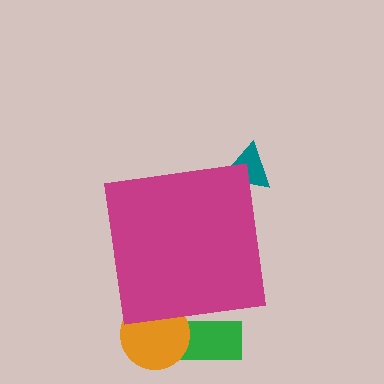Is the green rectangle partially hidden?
Yes, the green rectangle is partially hidden behind the magenta square.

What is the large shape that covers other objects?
A magenta square.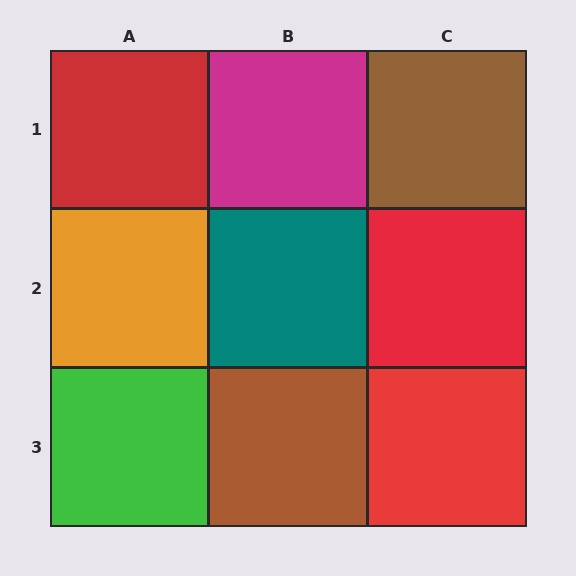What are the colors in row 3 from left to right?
Green, brown, red.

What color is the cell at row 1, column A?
Red.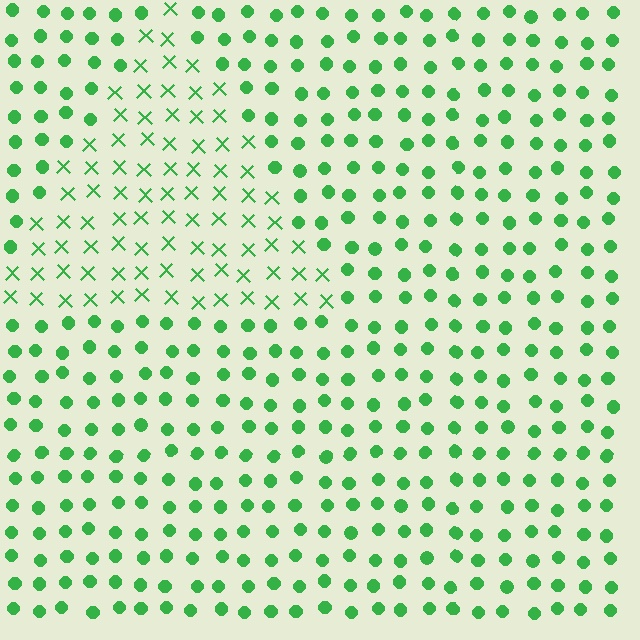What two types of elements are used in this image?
The image uses X marks inside the triangle region and circles outside it.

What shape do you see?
I see a triangle.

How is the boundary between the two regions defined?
The boundary is defined by a change in element shape: X marks inside vs. circles outside. All elements share the same color and spacing.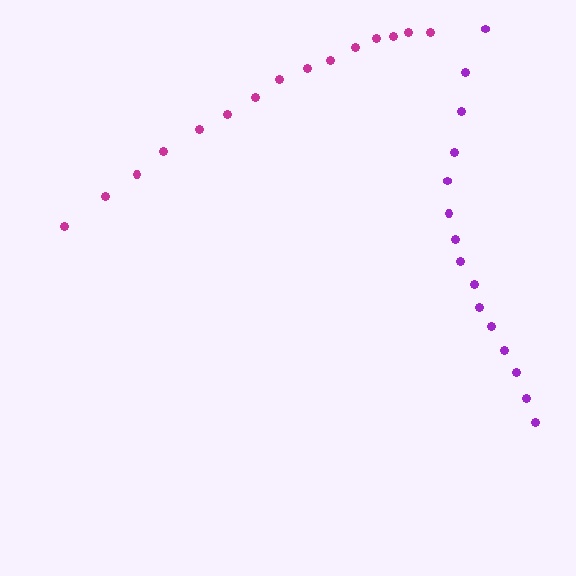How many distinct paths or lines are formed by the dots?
There are 2 distinct paths.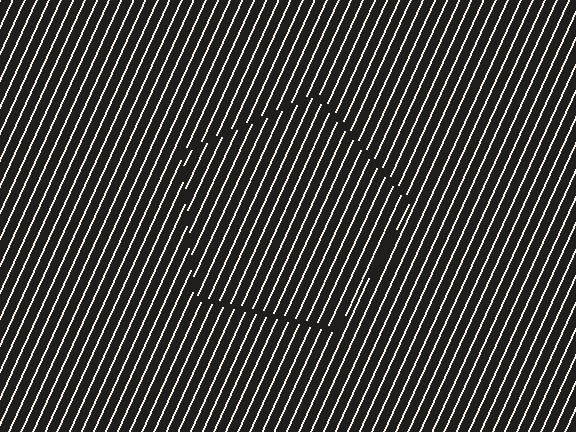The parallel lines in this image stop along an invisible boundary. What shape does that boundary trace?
An illusory pentagon. The interior of the shape contains the same grating, shifted by half a period — the contour is defined by the phase discontinuity where line-ends from the inner and outer gratings abut.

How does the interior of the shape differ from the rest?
The interior of the shape contains the same grating, shifted by half a period — the contour is defined by the phase discontinuity where line-ends from the inner and outer gratings abut.